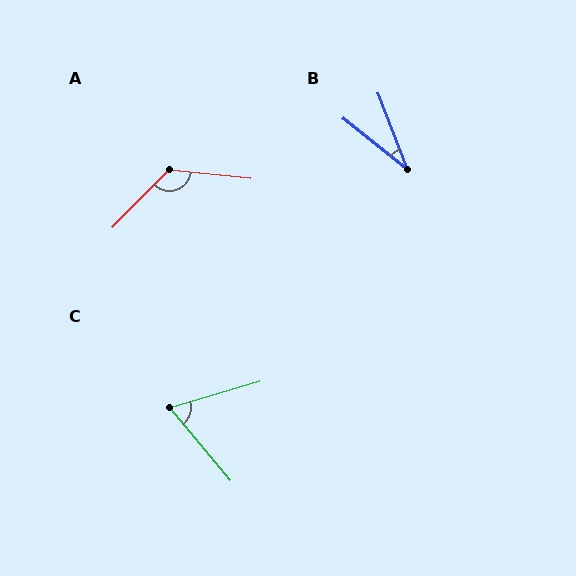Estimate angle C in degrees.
Approximately 67 degrees.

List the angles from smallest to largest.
B (31°), C (67°), A (129°).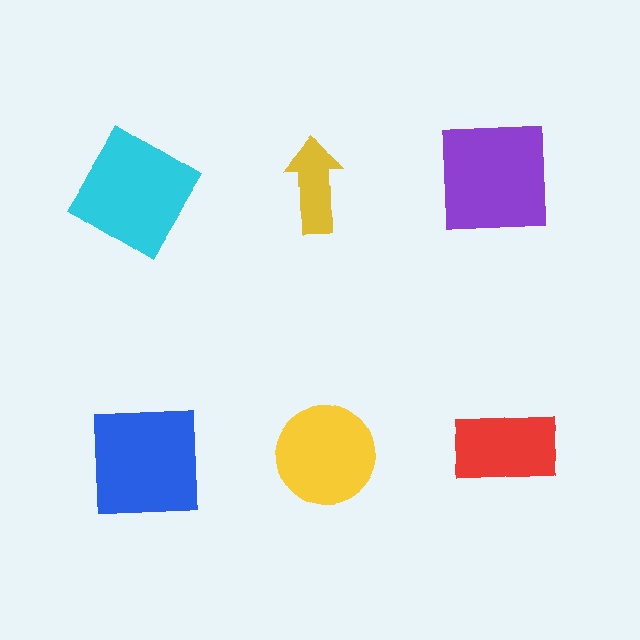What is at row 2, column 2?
A yellow circle.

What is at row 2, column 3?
A red rectangle.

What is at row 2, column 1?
A blue square.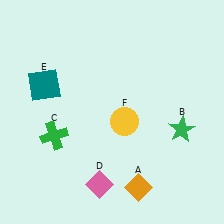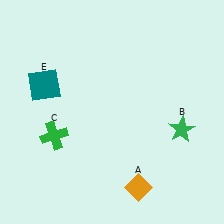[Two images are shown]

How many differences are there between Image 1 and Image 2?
There are 2 differences between the two images.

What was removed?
The yellow circle (F), the pink diamond (D) were removed in Image 2.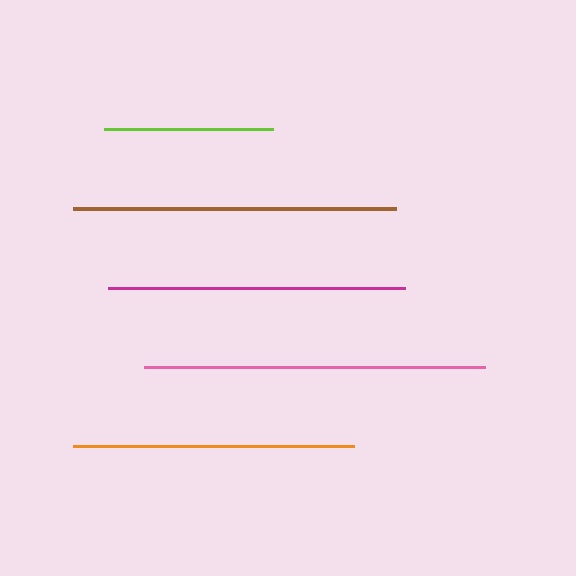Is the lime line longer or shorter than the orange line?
The orange line is longer than the lime line.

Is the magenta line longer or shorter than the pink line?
The pink line is longer than the magenta line.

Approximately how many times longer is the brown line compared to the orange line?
The brown line is approximately 1.1 times the length of the orange line.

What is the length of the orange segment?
The orange segment is approximately 281 pixels long.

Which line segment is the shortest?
The lime line is the shortest at approximately 170 pixels.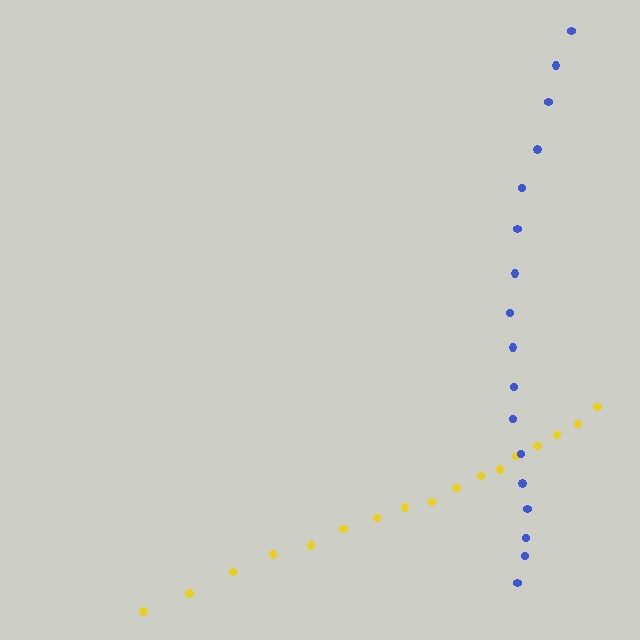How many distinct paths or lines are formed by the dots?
There are 2 distinct paths.